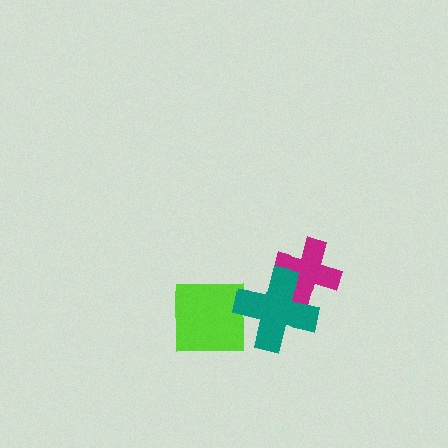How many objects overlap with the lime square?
1 object overlaps with the lime square.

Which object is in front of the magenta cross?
The teal cross is in front of the magenta cross.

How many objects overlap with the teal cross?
2 objects overlap with the teal cross.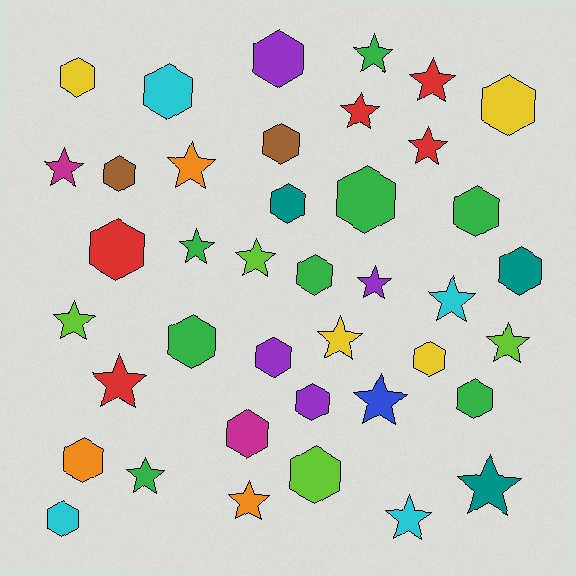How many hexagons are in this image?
There are 21 hexagons.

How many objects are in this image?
There are 40 objects.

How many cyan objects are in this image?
There are 4 cyan objects.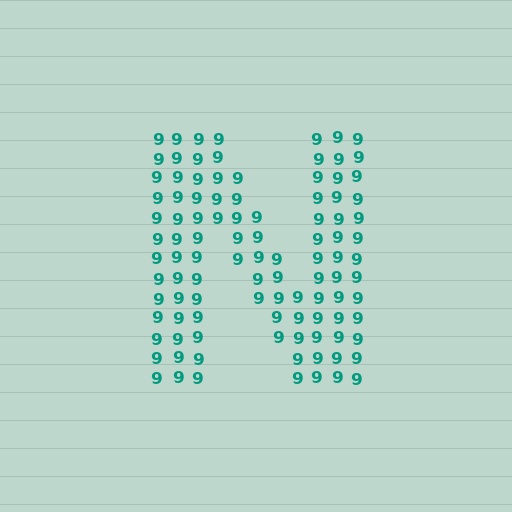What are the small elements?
The small elements are digit 9's.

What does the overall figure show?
The overall figure shows the letter N.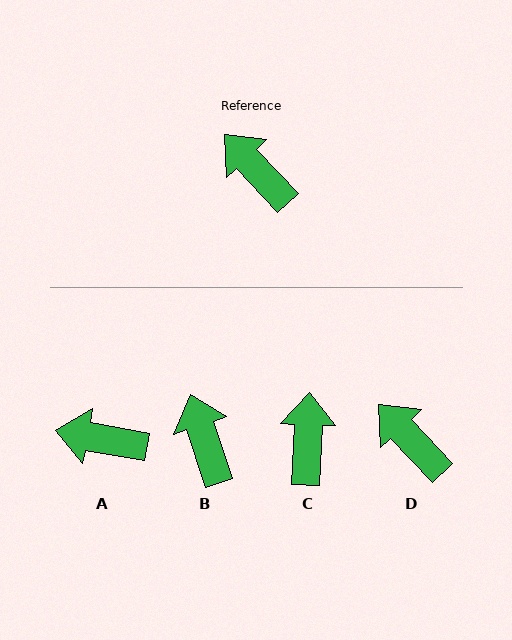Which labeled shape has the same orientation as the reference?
D.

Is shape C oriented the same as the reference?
No, it is off by about 46 degrees.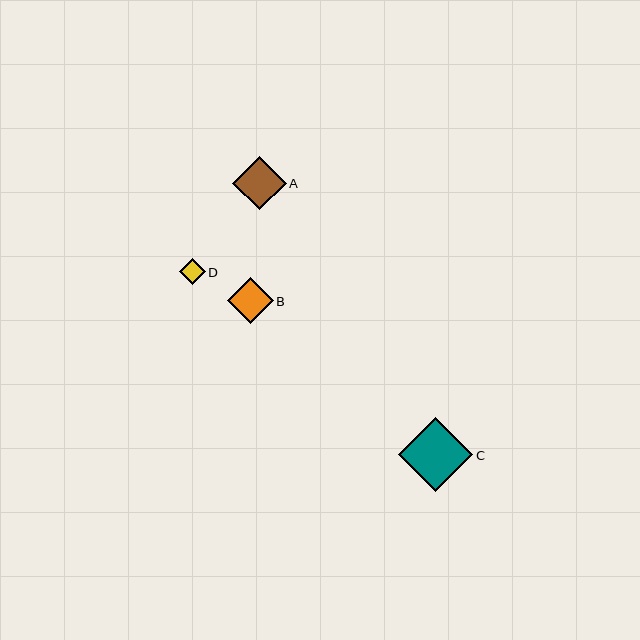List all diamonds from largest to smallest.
From largest to smallest: C, A, B, D.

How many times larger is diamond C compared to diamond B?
Diamond C is approximately 1.6 times the size of diamond B.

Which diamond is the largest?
Diamond C is the largest with a size of approximately 74 pixels.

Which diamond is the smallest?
Diamond D is the smallest with a size of approximately 26 pixels.